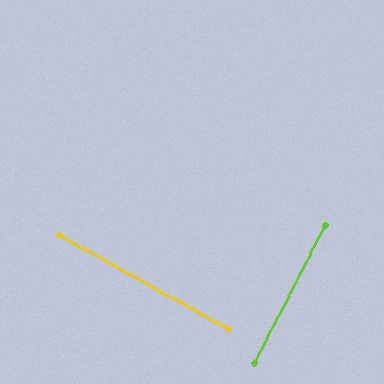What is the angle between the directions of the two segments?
Approximately 88 degrees.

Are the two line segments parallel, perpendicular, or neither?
Perpendicular — they meet at approximately 88°.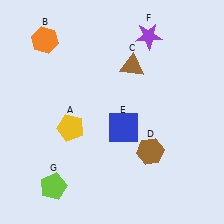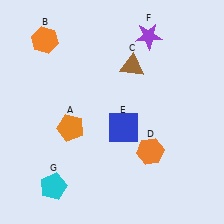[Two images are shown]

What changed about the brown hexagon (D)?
In Image 1, D is brown. In Image 2, it changed to orange.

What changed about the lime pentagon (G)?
In Image 1, G is lime. In Image 2, it changed to cyan.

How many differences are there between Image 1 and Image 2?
There are 3 differences between the two images.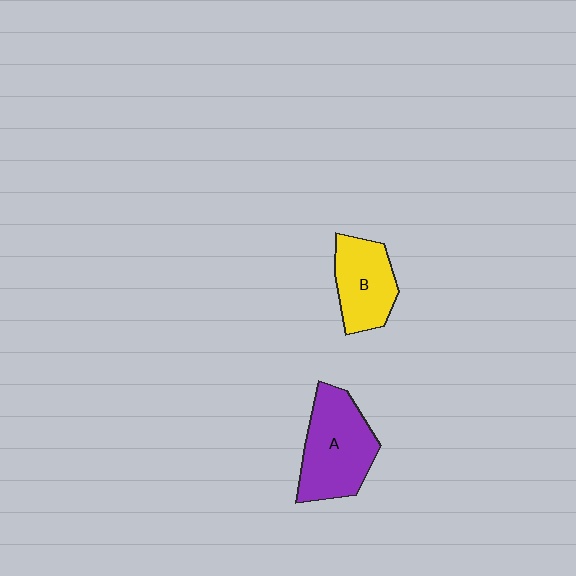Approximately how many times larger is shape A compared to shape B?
Approximately 1.4 times.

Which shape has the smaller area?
Shape B (yellow).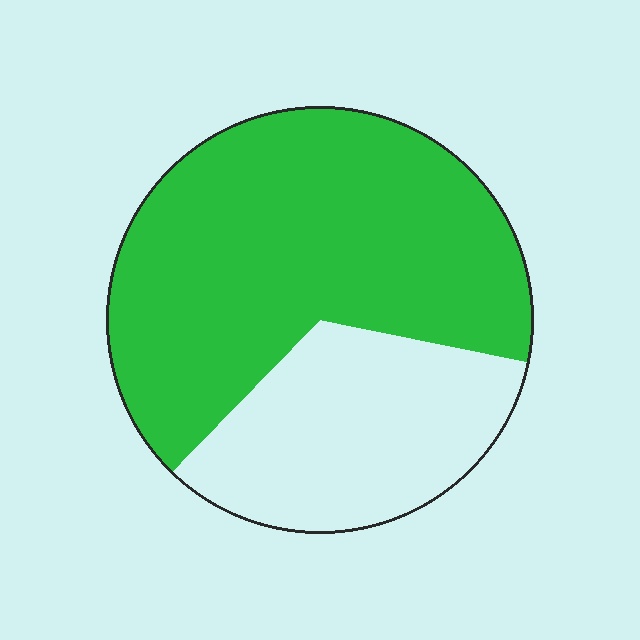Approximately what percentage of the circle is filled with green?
Approximately 65%.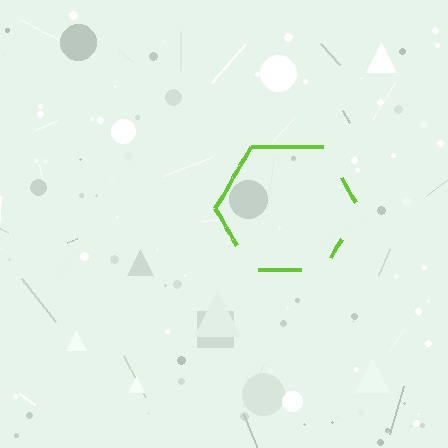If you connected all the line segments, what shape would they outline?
They would outline a hexagon.